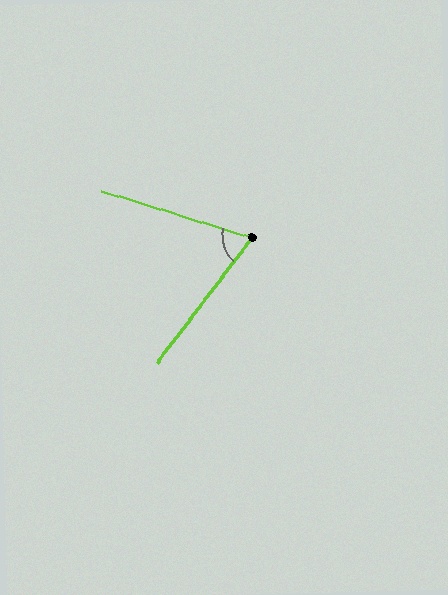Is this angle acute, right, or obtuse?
It is acute.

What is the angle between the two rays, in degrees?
Approximately 70 degrees.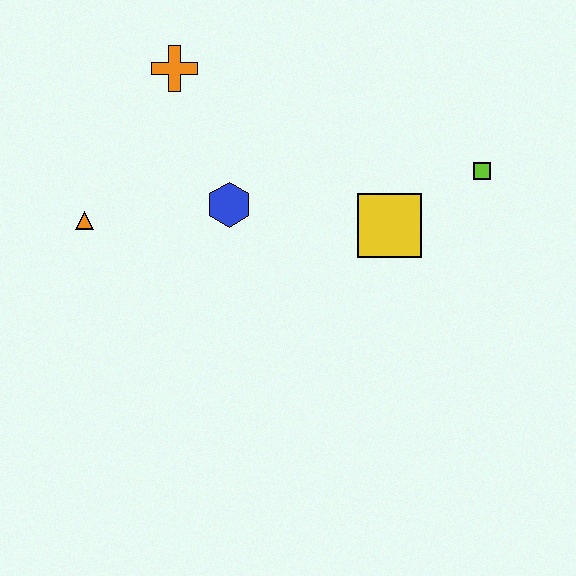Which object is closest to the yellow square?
The lime square is closest to the yellow square.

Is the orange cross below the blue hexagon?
No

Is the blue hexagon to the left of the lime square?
Yes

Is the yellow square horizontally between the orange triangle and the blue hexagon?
No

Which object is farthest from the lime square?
The orange triangle is farthest from the lime square.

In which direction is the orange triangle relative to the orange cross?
The orange triangle is below the orange cross.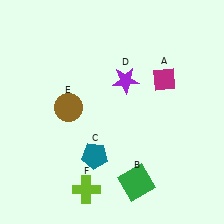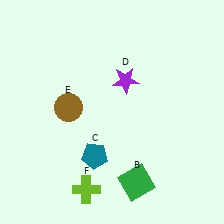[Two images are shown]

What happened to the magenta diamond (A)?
The magenta diamond (A) was removed in Image 2. It was in the top-right area of Image 1.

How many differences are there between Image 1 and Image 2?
There is 1 difference between the two images.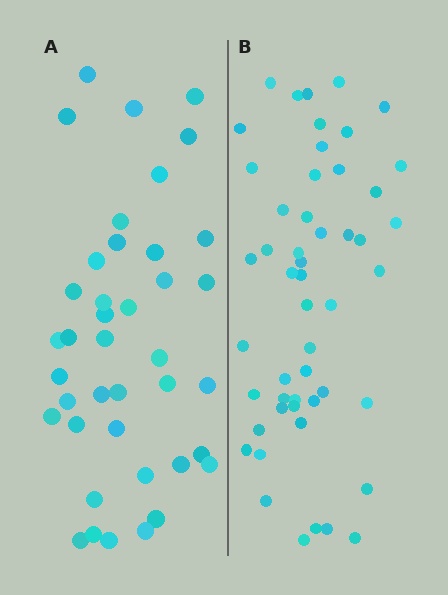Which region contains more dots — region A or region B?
Region B (the right region) has more dots.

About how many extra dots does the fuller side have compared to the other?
Region B has roughly 12 or so more dots than region A.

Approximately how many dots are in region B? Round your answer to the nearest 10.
About 50 dots. (The exact count is 51, which rounds to 50.)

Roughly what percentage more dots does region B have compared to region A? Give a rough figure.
About 30% more.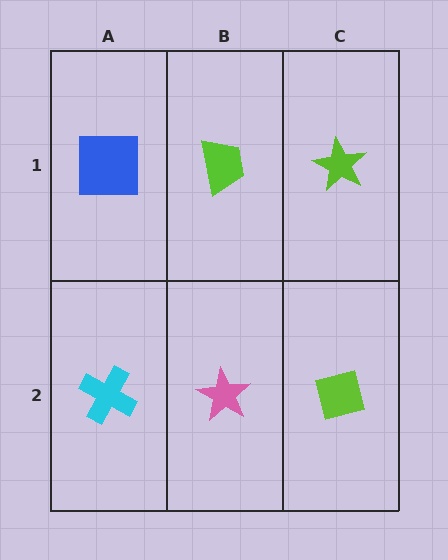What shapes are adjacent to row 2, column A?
A blue square (row 1, column A), a pink star (row 2, column B).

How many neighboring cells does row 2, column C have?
2.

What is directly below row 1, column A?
A cyan cross.